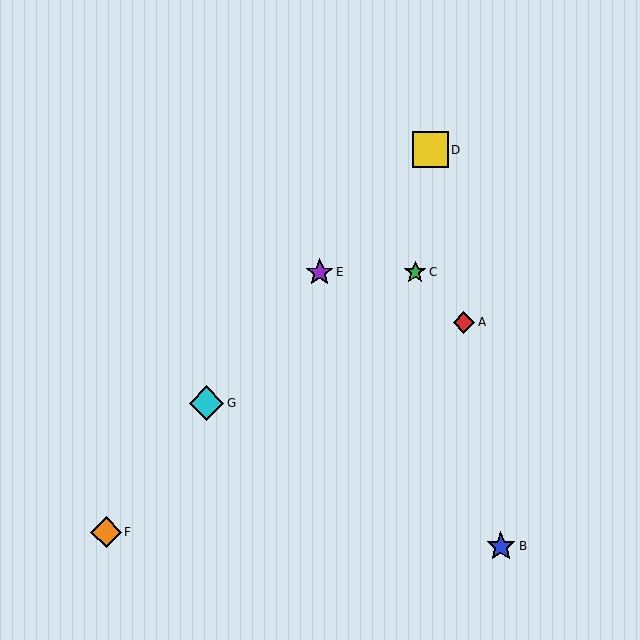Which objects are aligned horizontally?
Objects C, E are aligned horizontally.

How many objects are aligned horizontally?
2 objects (C, E) are aligned horizontally.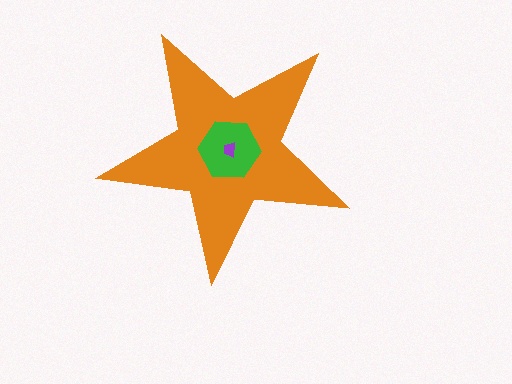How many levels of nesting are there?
3.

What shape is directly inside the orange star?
The green hexagon.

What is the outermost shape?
The orange star.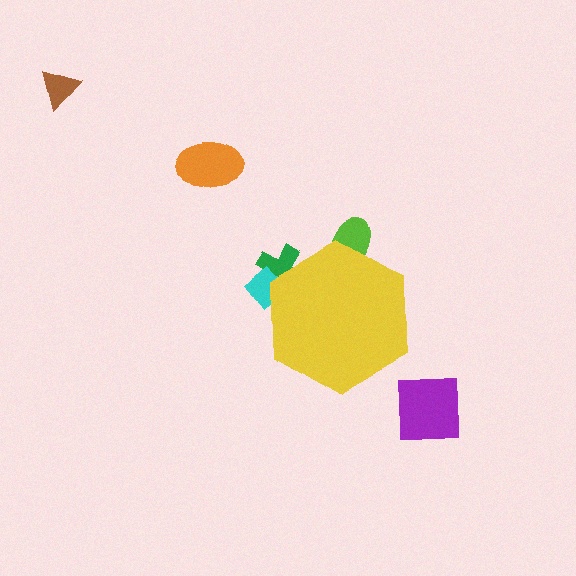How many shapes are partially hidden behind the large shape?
3 shapes are partially hidden.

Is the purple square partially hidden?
No, the purple square is fully visible.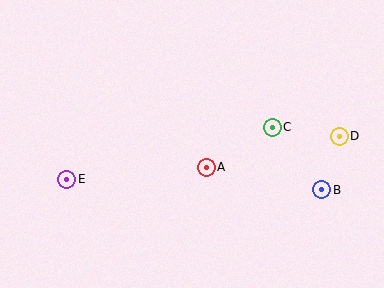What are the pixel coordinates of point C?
Point C is at (272, 127).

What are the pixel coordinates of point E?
Point E is at (67, 179).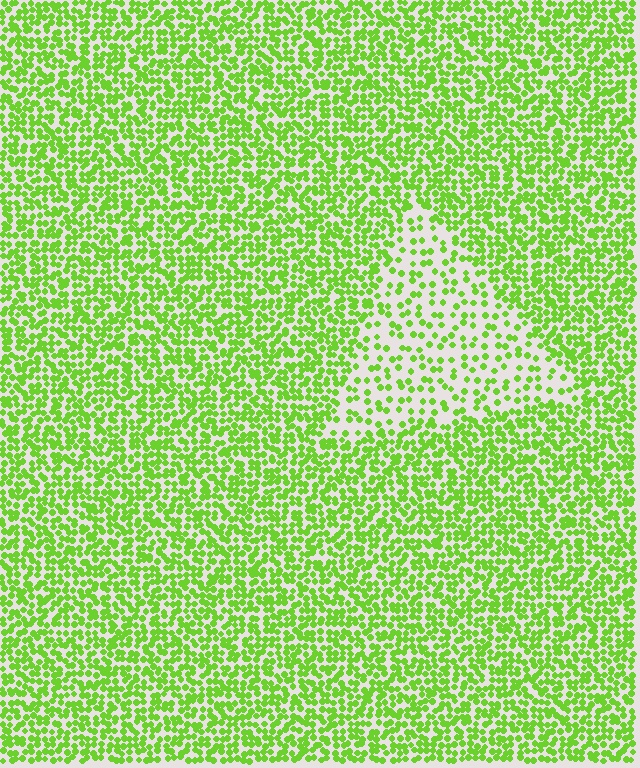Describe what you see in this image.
The image contains small lime elements arranged at two different densities. A triangle-shaped region is visible where the elements are less densely packed than the surrounding area.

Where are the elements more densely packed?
The elements are more densely packed outside the triangle boundary.